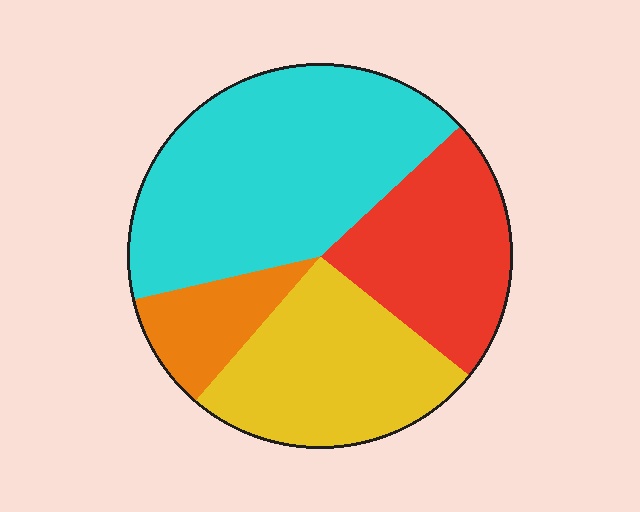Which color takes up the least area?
Orange, at roughly 10%.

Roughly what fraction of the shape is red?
Red takes up less than a quarter of the shape.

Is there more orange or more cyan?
Cyan.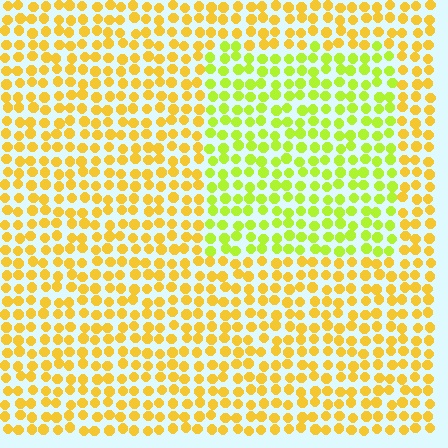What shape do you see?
I see a rectangle.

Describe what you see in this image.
The image is filled with small yellow elements in a uniform arrangement. A rectangle-shaped region is visible where the elements are tinted to a slightly different hue, forming a subtle color boundary.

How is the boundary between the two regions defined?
The boundary is defined purely by a slight shift in hue (about 36 degrees). Spacing, size, and orientation are identical on both sides.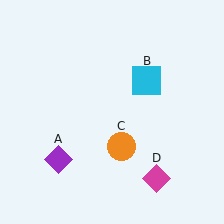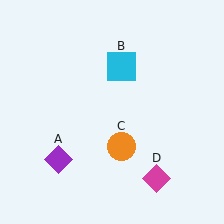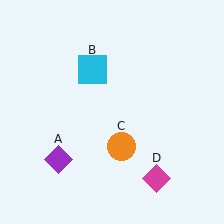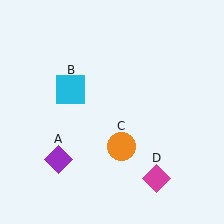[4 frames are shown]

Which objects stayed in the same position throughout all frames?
Purple diamond (object A) and orange circle (object C) and magenta diamond (object D) remained stationary.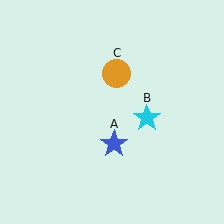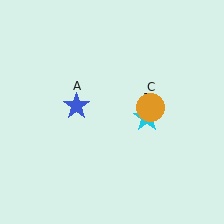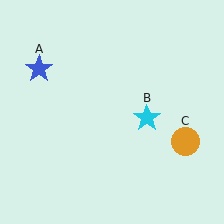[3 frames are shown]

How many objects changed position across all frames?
2 objects changed position: blue star (object A), orange circle (object C).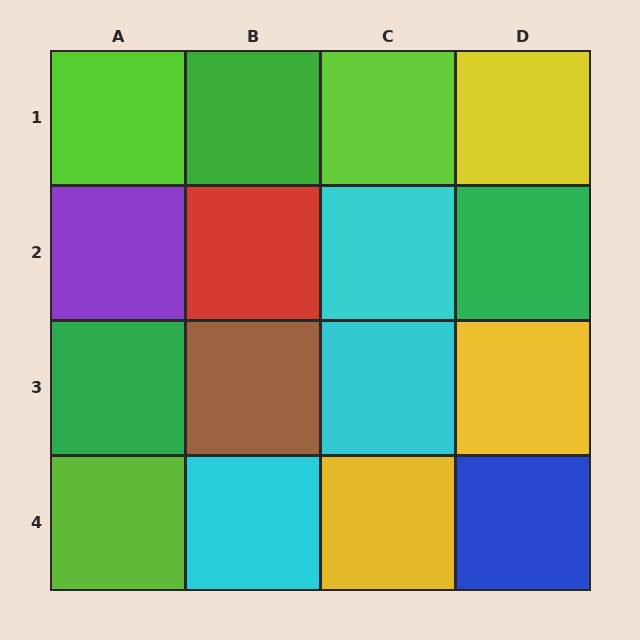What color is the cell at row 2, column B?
Red.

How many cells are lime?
3 cells are lime.